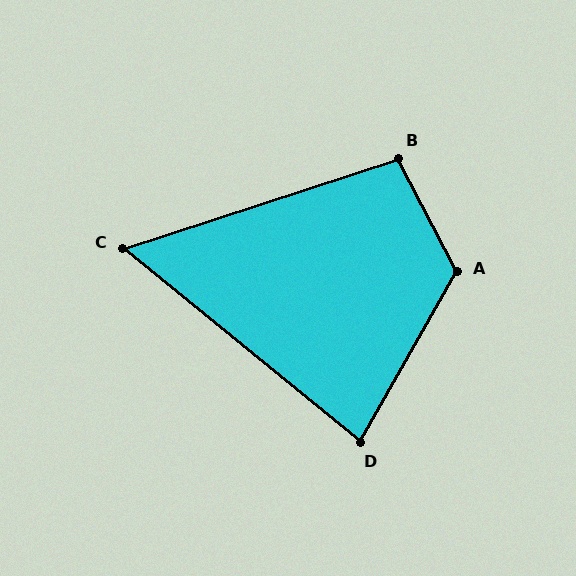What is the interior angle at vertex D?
Approximately 80 degrees (acute).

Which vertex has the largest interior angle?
A, at approximately 123 degrees.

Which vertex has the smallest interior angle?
C, at approximately 57 degrees.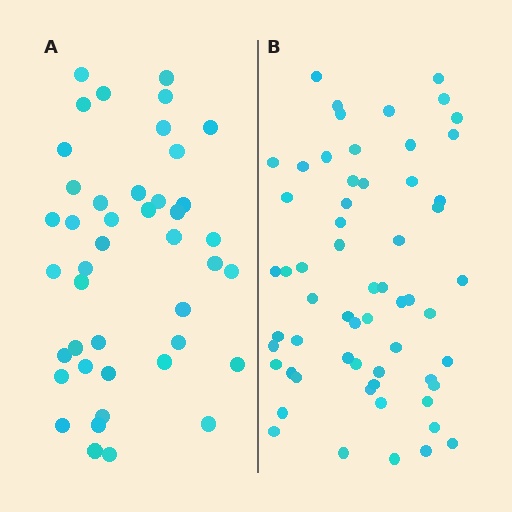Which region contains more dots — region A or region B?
Region B (the right region) has more dots.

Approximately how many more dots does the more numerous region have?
Region B has approximately 15 more dots than region A.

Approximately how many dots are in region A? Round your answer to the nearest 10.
About 40 dots. (The exact count is 43, which rounds to 40.)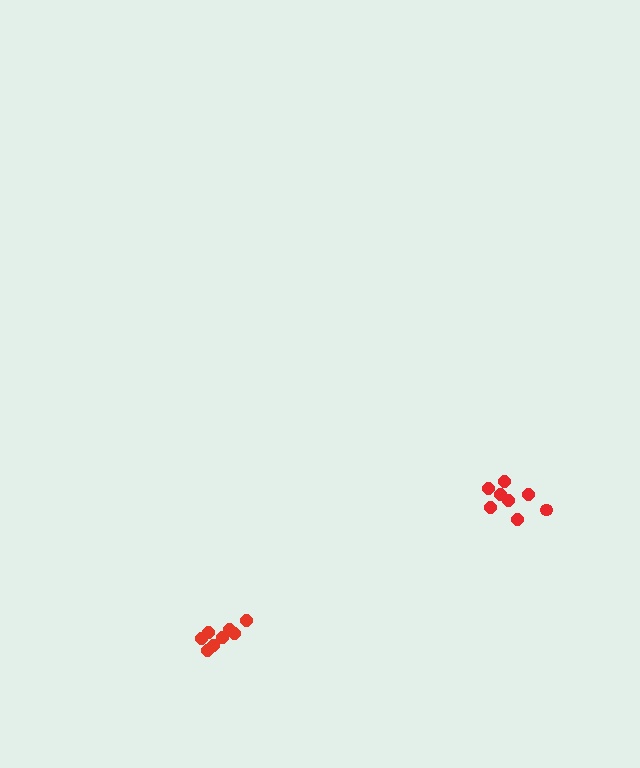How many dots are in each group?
Group 1: 8 dots, Group 2: 8 dots (16 total).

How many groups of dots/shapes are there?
There are 2 groups.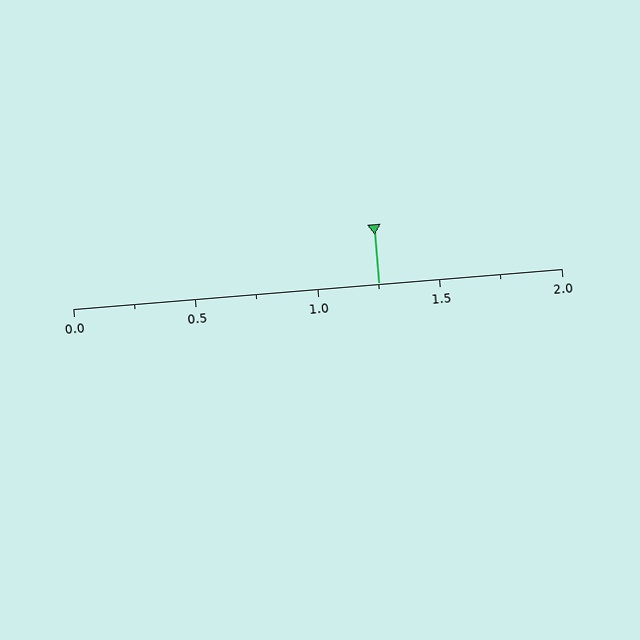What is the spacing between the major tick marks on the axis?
The major ticks are spaced 0.5 apart.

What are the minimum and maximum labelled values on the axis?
The axis runs from 0.0 to 2.0.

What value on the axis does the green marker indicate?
The marker indicates approximately 1.25.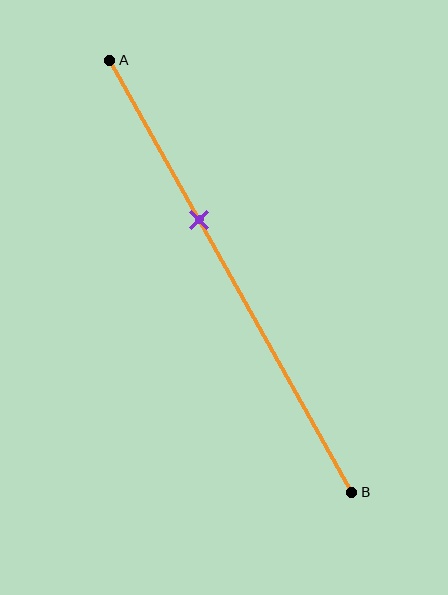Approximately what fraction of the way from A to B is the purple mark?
The purple mark is approximately 35% of the way from A to B.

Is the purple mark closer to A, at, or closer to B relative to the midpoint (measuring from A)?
The purple mark is closer to point A than the midpoint of segment AB.